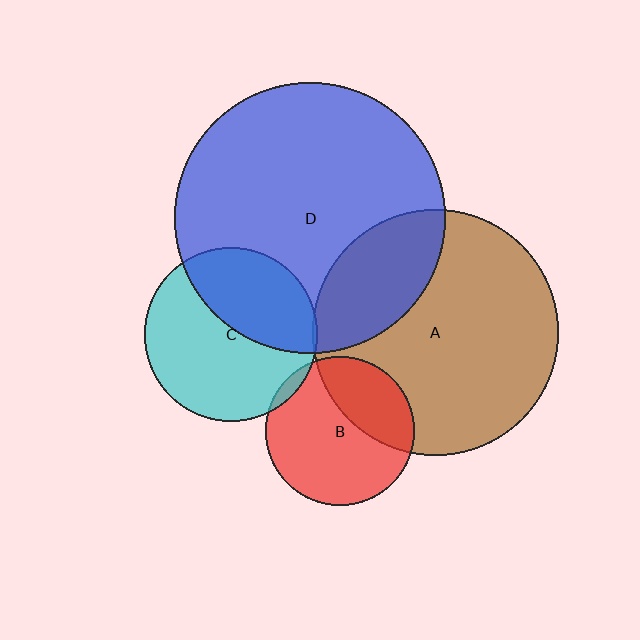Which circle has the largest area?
Circle D (blue).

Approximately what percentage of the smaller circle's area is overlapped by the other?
Approximately 5%.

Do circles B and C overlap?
Yes.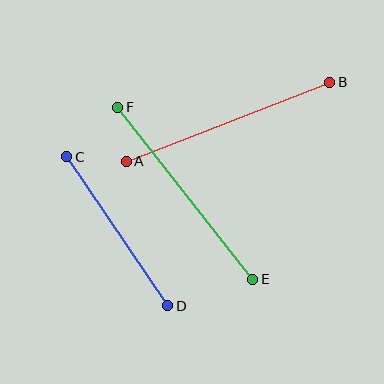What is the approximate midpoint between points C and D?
The midpoint is at approximately (117, 231) pixels.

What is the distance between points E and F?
The distance is approximately 219 pixels.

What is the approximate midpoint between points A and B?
The midpoint is at approximately (228, 122) pixels.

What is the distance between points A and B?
The distance is approximately 218 pixels.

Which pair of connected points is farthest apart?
Points E and F are farthest apart.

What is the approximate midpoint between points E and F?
The midpoint is at approximately (185, 193) pixels.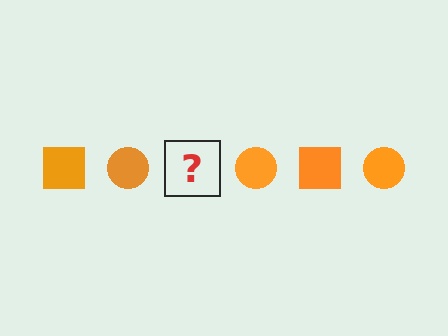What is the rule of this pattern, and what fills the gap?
The rule is that the pattern cycles through square, circle shapes in orange. The gap should be filled with an orange square.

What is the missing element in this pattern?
The missing element is an orange square.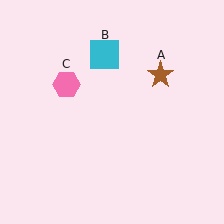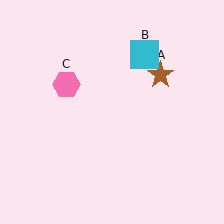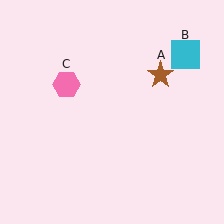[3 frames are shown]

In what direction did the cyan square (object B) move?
The cyan square (object B) moved right.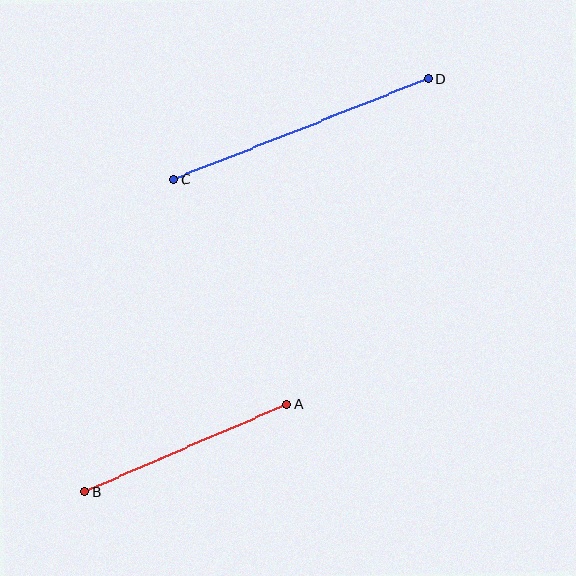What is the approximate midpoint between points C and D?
The midpoint is at approximately (301, 129) pixels.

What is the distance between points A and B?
The distance is approximately 220 pixels.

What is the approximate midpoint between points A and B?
The midpoint is at approximately (186, 448) pixels.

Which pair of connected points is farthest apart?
Points C and D are farthest apart.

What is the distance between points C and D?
The distance is approximately 273 pixels.